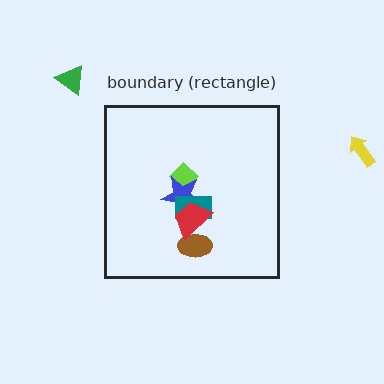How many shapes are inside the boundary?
5 inside, 2 outside.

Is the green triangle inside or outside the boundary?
Outside.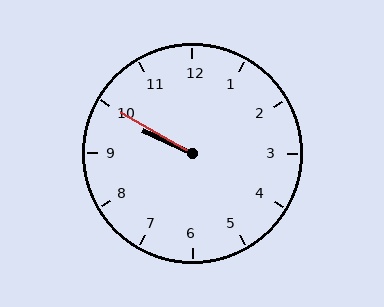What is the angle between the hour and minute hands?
Approximately 5 degrees.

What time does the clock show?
9:50.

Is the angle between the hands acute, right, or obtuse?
It is acute.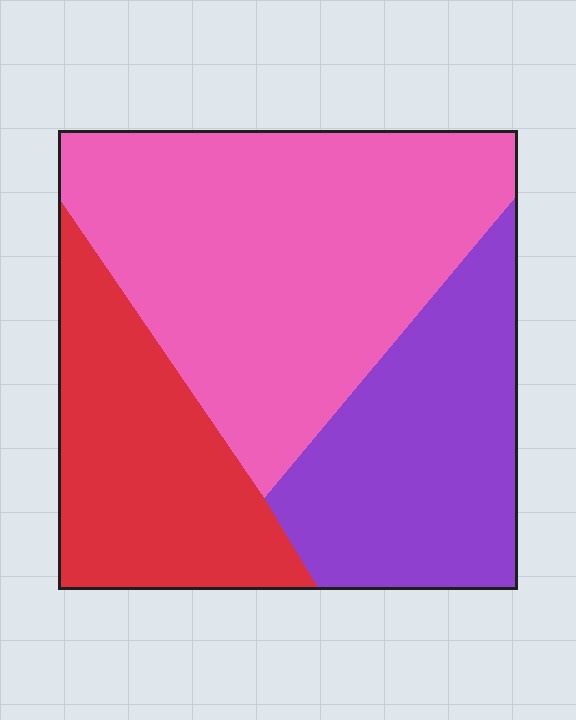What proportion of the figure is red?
Red covers 25% of the figure.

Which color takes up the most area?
Pink, at roughly 45%.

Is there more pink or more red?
Pink.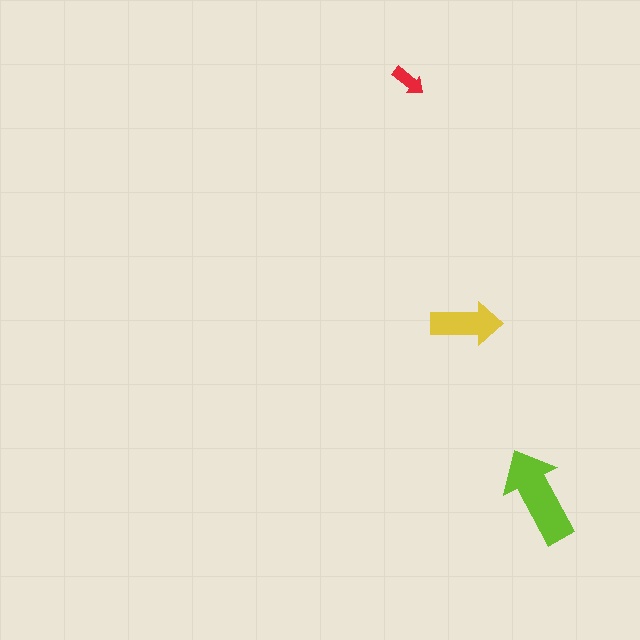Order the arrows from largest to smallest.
the lime one, the yellow one, the red one.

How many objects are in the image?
There are 3 objects in the image.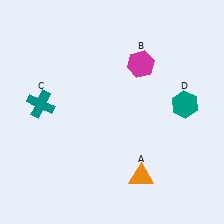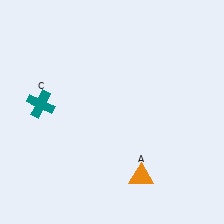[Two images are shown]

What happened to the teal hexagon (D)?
The teal hexagon (D) was removed in Image 2. It was in the top-right area of Image 1.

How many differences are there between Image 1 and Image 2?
There are 2 differences between the two images.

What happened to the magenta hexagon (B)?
The magenta hexagon (B) was removed in Image 2. It was in the top-right area of Image 1.